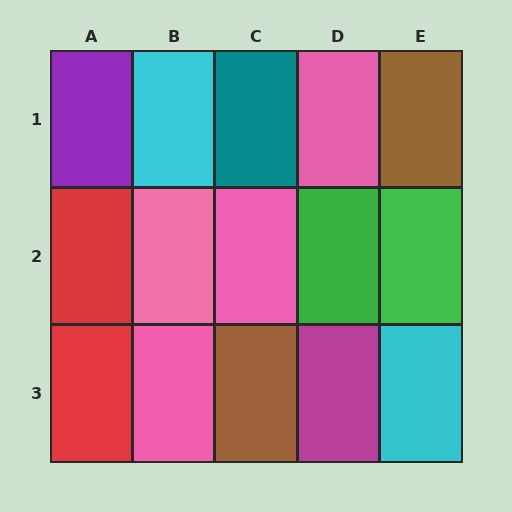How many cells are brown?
2 cells are brown.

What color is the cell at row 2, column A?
Red.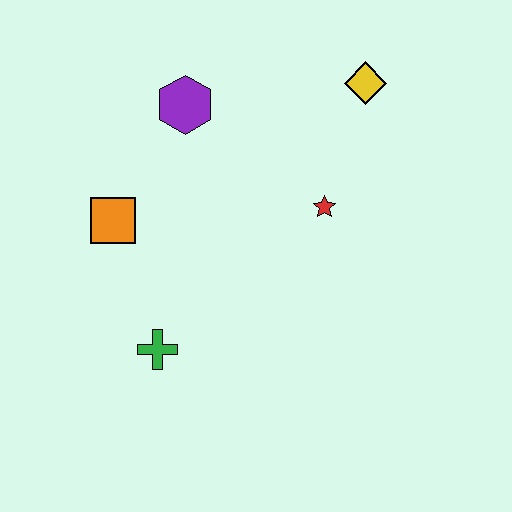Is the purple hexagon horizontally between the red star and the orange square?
Yes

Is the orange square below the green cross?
No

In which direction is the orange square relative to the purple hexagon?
The orange square is below the purple hexagon.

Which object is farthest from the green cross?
The yellow diamond is farthest from the green cross.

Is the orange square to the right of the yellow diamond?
No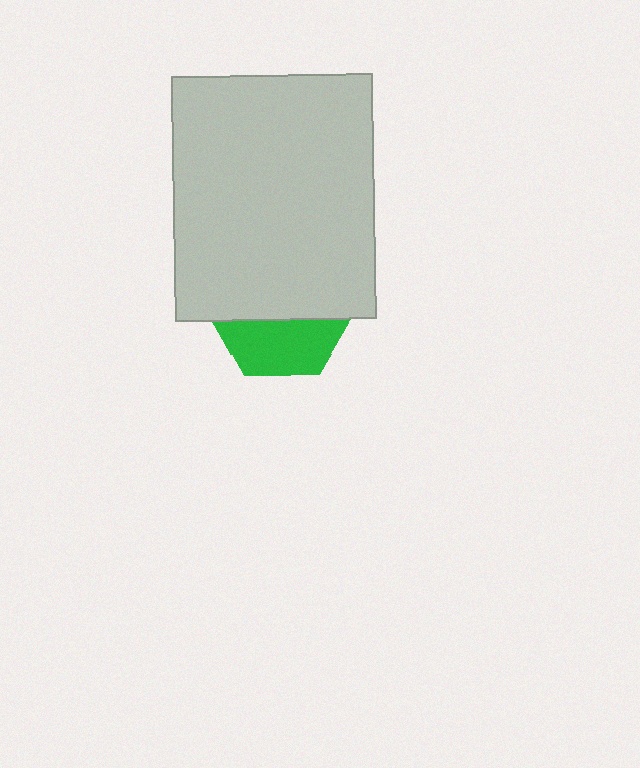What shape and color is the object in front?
The object in front is a light gray rectangle.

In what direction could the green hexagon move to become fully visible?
The green hexagon could move down. That would shift it out from behind the light gray rectangle entirely.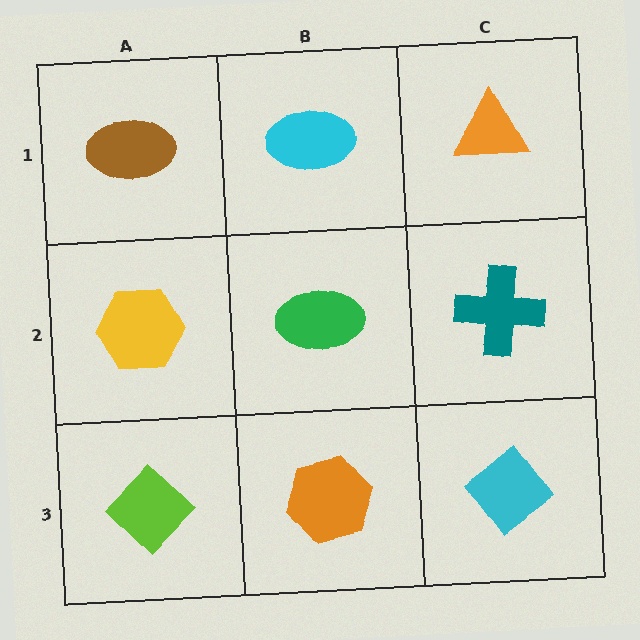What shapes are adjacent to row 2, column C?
An orange triangle (row 1, column C), a cyan diamond (row 3, column C), a green ellipse (row 2, column B).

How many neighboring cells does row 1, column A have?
2.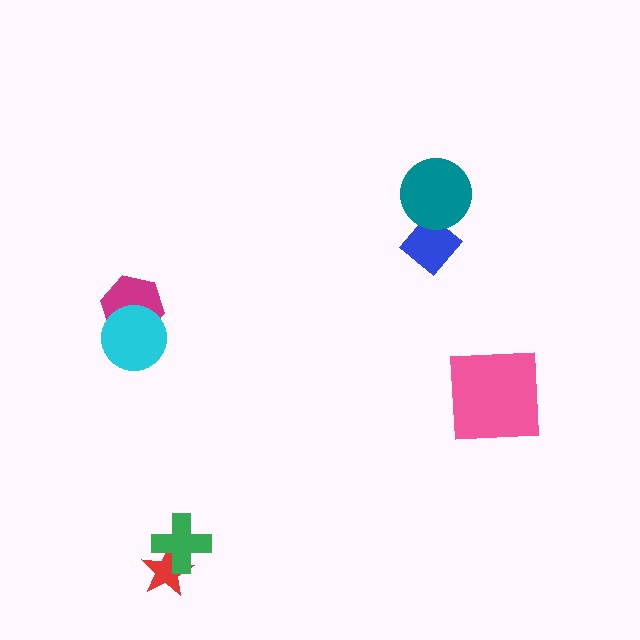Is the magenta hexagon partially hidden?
Yes, it is partially covered by another shape.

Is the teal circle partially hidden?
No, no other shape covers it.